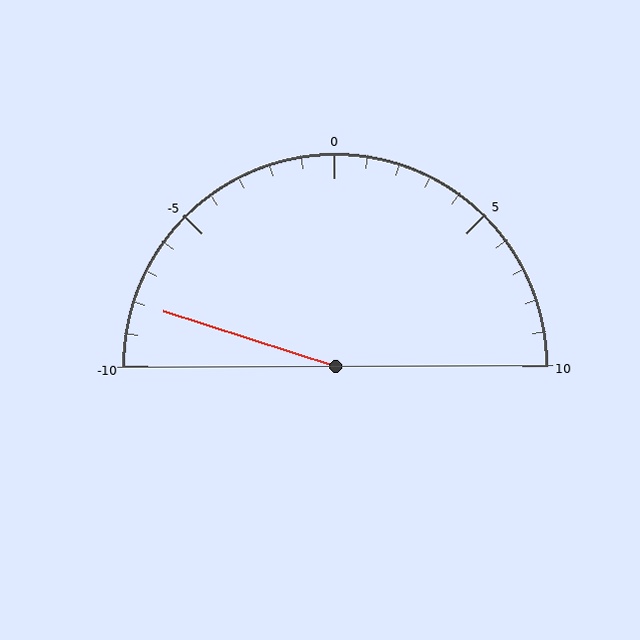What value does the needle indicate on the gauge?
The needle indicates approximately -8.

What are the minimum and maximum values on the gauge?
The gauge ranges from -10 to 10.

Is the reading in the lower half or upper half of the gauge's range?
The reading is in the lower half of the range (-10 to 10).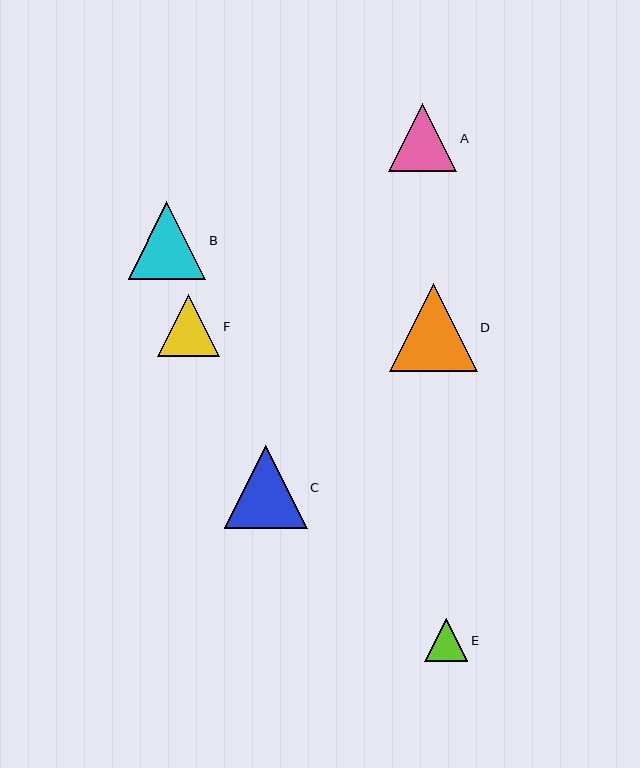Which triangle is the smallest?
Triangle E is the smallest with a size of approximately 43 pixels.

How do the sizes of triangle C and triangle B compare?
Triangle C and triangle B are approximately the same size.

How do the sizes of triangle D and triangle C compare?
Triangle D and triangle C are approximately the same size.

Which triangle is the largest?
Triangle D is the largest with a size of approximately 88 pixels.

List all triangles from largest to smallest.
From largest to smallest: D, C, B, A, F, E.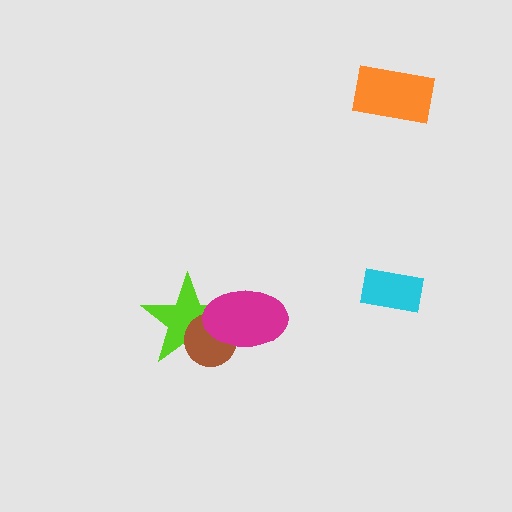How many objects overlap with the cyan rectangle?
0 objects overlap with the cyan rectangle.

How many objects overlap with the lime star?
2 objects overlap with the lime star.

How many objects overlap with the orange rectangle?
0 objects overlap with the orange rectangle.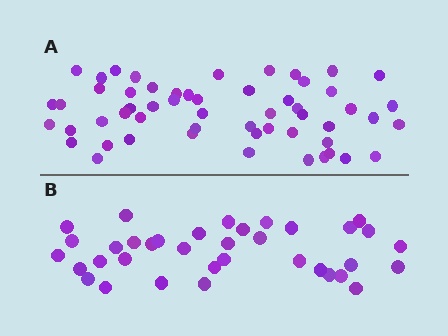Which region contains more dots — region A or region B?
Region A (the top region) has more dots.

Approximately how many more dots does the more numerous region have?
Region A has approximately 20 more dots than region B.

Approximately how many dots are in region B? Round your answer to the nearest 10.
About 40 dots. (The exact count is 36, which rounds to 40.)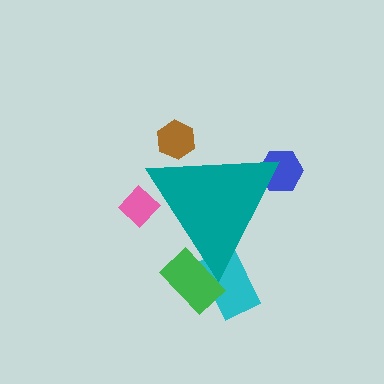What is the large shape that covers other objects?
A teal triangle.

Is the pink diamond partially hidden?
Yes, the pink diamond is partially hidden behind the teal triangle.